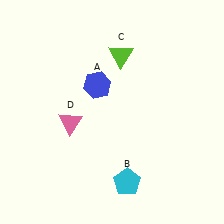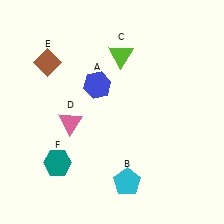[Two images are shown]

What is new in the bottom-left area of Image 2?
A teal hexagon (F) was added in the bottom-left area of Image 2.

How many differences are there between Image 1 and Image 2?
There are 2 differences between the two images.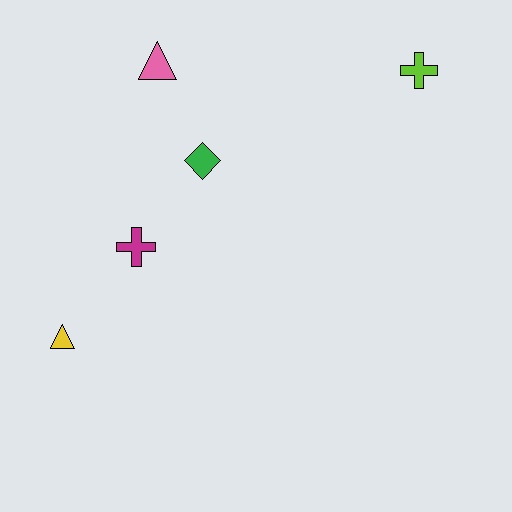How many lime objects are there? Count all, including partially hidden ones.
There is 1 lime object.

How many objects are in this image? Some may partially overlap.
There are 5 objects.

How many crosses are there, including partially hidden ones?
There are 2 crosses.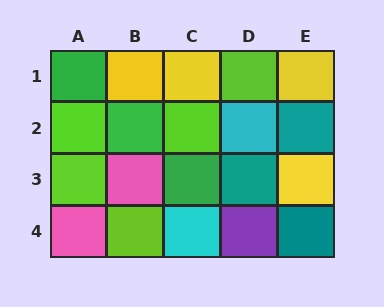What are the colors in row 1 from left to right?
Green, yellow, yellow, lime, yellow.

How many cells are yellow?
4 cells are yellow.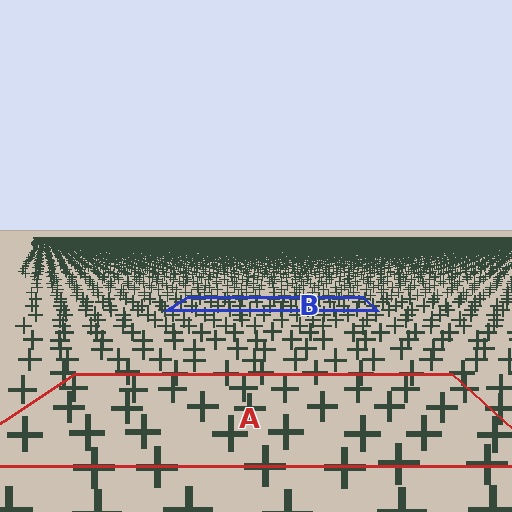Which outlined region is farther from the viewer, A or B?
Region B is farther from the viewer — the texture elements inside it appear smaller and more densely packed.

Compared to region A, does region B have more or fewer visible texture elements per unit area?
Region B has more texture elements per unit area — they are packed more densely because it is farther away.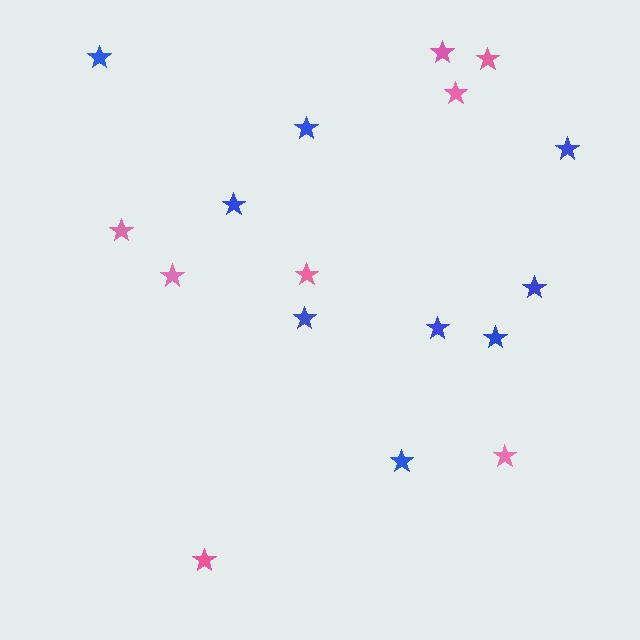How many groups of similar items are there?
There are 2 groups: one group of blue stars (9) and one group of pink stars (8).